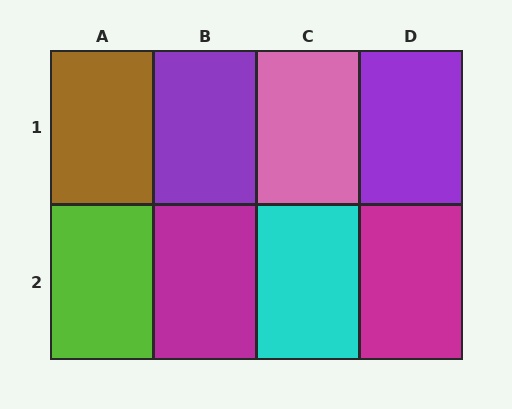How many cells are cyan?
1 cell is cyan.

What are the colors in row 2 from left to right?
Lime, magenta, cyan, magenta.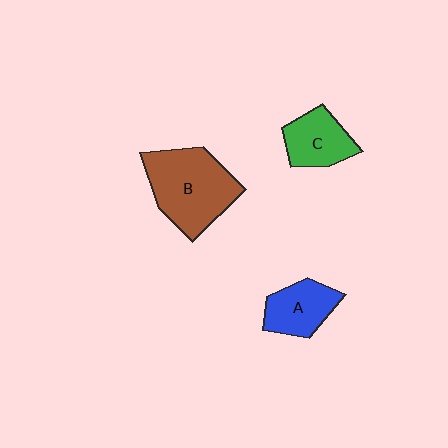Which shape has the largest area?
Shape B (brown).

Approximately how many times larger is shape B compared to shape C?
Approximately 1.8 times.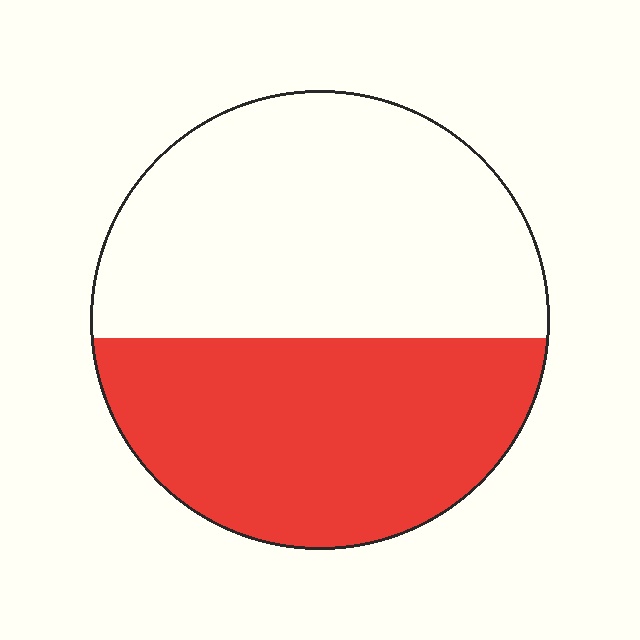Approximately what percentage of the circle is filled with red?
Approximately 45%.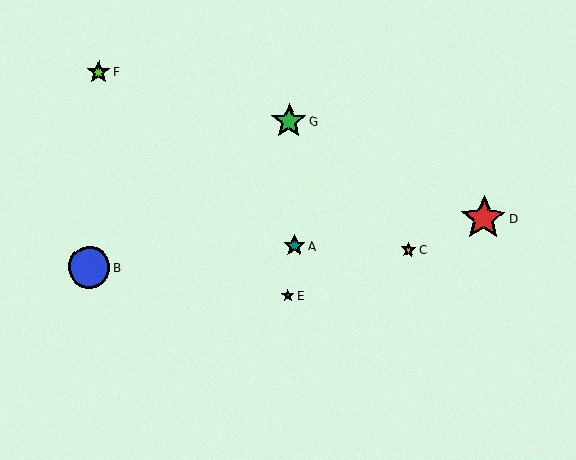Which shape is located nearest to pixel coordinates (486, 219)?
The red star (labeled D) at (484, 218) is nearest to that location.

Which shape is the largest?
The red star (labeled D) is the largest.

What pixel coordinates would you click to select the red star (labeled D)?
Click at (484, 218) to select the red star D.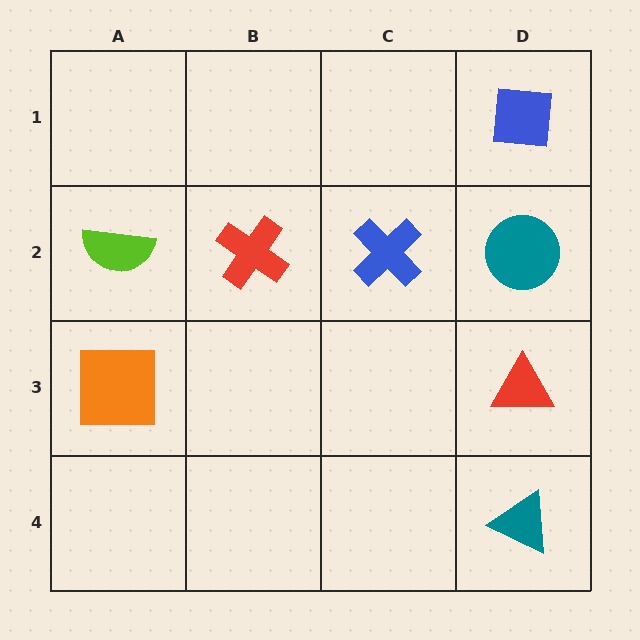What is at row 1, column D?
A blue square.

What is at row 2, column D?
A teal circle.